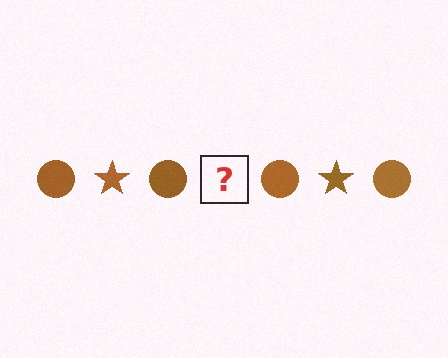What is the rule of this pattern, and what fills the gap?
The rule is that the pattern cycles through circle, star shapes in brown. The gap should be filled with a brown star.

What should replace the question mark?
The question mark should be replaced with a brown star.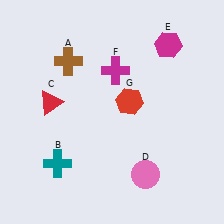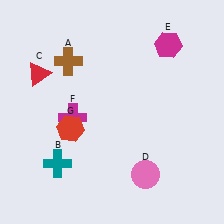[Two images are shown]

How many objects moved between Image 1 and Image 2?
3 objects moved between the two images.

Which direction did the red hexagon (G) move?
The red hexagon (G) moved left.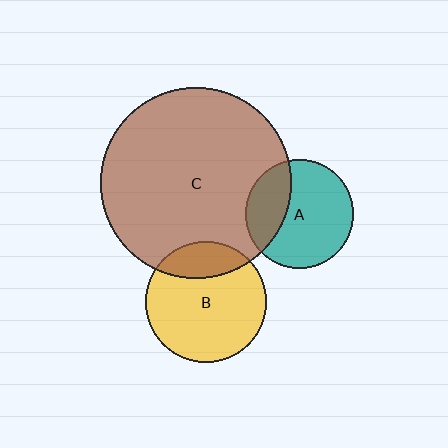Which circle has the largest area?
Circle C (brown).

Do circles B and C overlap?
Yes.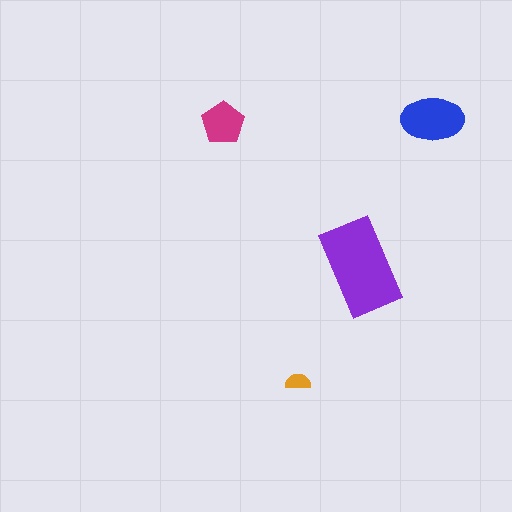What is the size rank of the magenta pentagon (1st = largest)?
3rd.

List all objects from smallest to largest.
The orange semicircle, the magenta pentagon, the blue ellipse, the purple rectangle.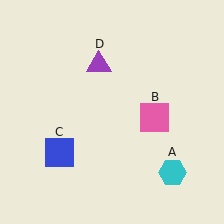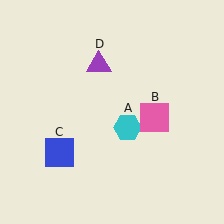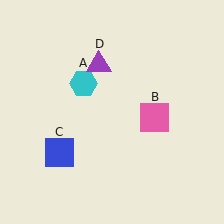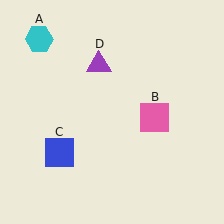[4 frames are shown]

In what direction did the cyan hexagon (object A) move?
The cyan hexagon (object A) moved up and to the left.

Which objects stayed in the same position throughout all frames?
Pink square (object B) and blue square (object C) and purple triangle (object D) remained stationary.